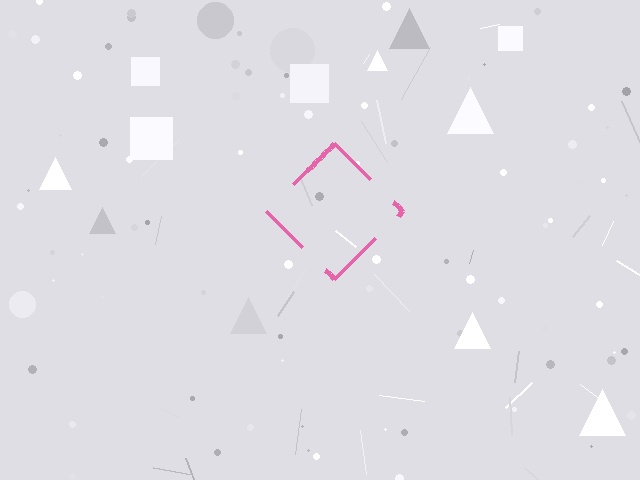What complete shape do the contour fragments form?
The contour fragments form a diamond.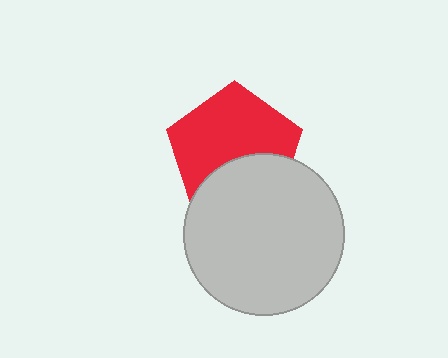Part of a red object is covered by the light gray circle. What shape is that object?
It is a pentagon.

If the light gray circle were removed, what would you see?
You would see the complete red pentagon.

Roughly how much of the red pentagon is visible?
About half of it is visible (roughly 64%).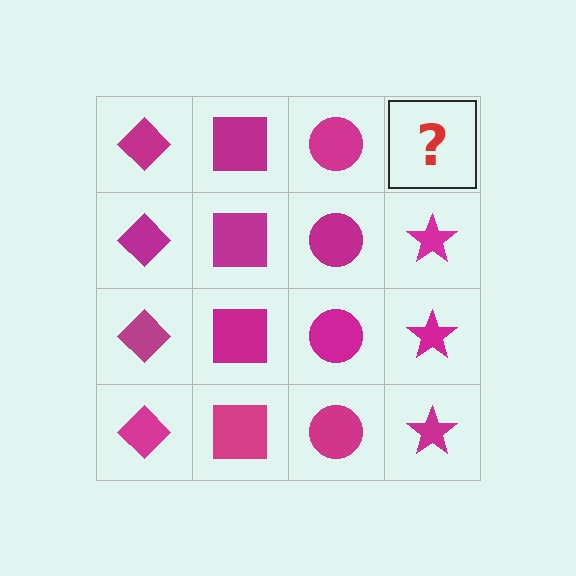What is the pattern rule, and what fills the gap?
The rule is that each column has a consistent shape. The gap should be filled with a magenta star.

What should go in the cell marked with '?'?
The missing cell should contain a magenta star.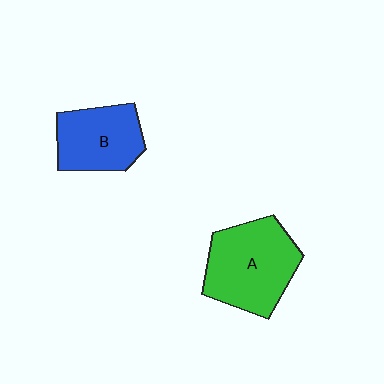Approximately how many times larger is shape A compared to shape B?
Approximately 1.4 times.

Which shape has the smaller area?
Shape B (blue).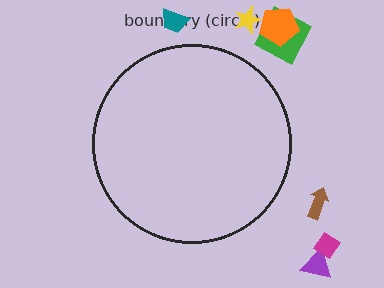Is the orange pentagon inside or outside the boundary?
Outside.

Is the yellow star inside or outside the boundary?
Outside.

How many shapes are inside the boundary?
0 inside, 7 outside.